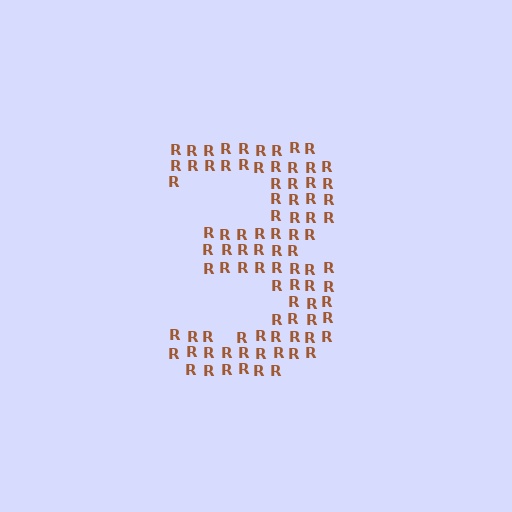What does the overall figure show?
The overall figure shows the digit 3.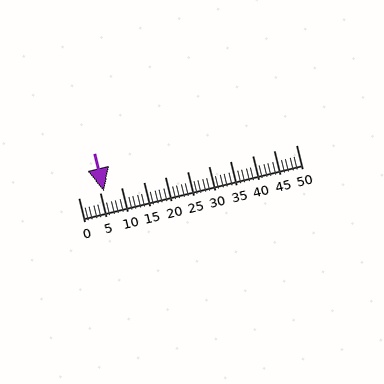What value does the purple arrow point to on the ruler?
The purple arrow points to approximately 6.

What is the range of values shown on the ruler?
The ruler shows values from 0 to 50.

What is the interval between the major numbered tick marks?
The major tick marks are spaced 5 units apart.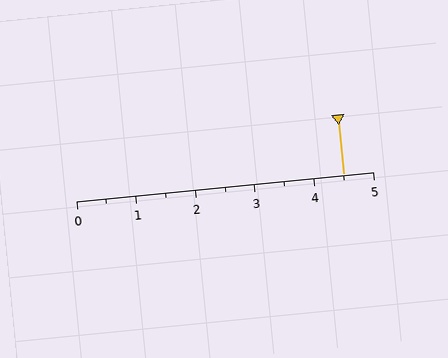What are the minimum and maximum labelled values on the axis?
The axis runs from 0 to 5.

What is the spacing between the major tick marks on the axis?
The major ticks are spaced 1 apart.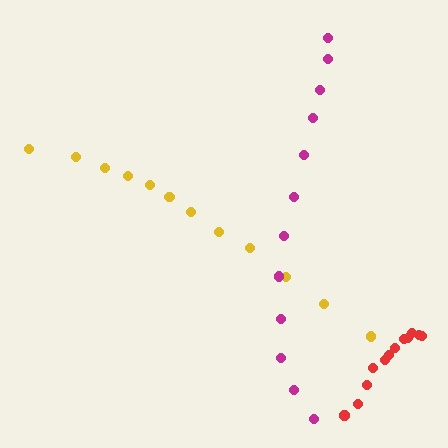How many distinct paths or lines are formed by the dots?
There are 3 distinct paths.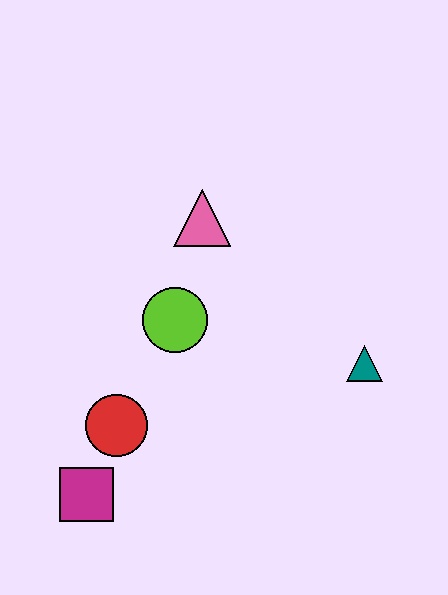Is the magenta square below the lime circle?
Yes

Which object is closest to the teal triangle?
The lime circle is closest to the teal triangle.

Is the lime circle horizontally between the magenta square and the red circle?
No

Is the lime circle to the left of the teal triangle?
Yes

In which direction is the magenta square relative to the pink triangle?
The magenta square is below the pink triangle.